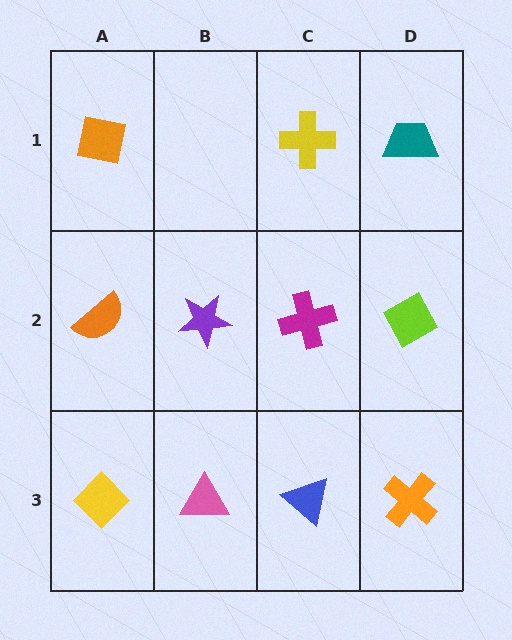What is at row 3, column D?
An orange cross.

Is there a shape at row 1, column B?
No, that cell is empty.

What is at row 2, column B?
A purple star.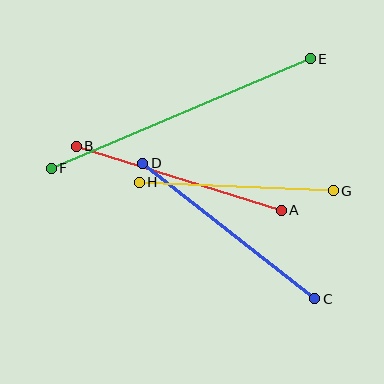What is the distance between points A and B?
The distance is approximately 215 pixels.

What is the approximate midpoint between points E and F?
The midpoint is at approximately (181, 113) pixels.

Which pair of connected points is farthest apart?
Points E and F are farthest apart.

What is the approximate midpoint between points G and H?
The midpoint is at approximately (236, 187) pixels.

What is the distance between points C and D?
The distance is approximately 219 pixels.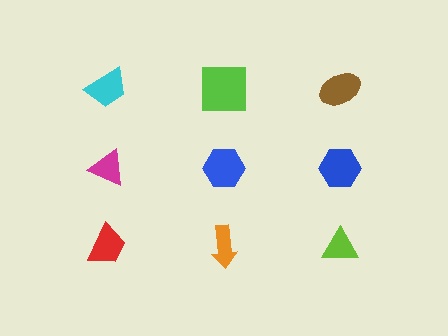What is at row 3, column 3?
A lime triangle.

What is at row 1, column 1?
A cyan trapezoid.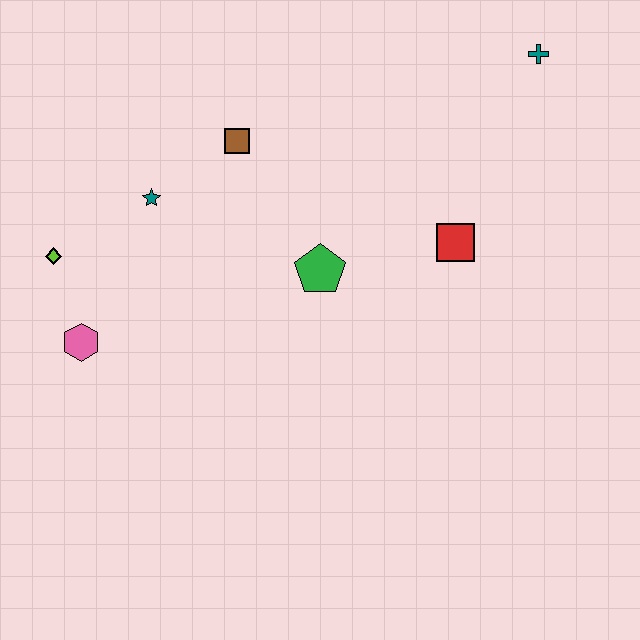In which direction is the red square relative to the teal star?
The red square is to the right of the teal star.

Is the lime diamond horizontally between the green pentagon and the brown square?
No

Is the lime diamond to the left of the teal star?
Yes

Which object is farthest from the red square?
The lime diamond is farthest from the red square.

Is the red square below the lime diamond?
No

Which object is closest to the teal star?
The brown square is closest to the teal star.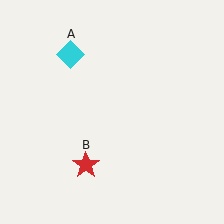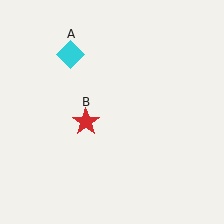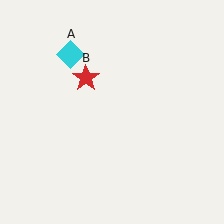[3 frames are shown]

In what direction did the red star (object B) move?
The red star (object B) moved up.